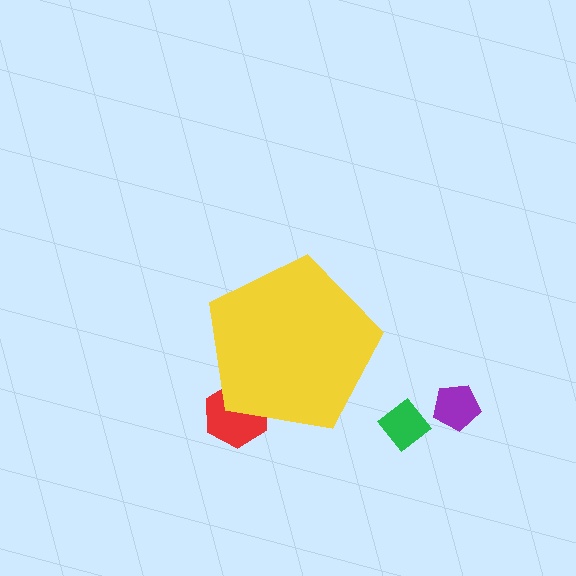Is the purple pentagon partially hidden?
No, the purple pentagon is fully visible.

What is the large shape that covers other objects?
A yellow pentagon.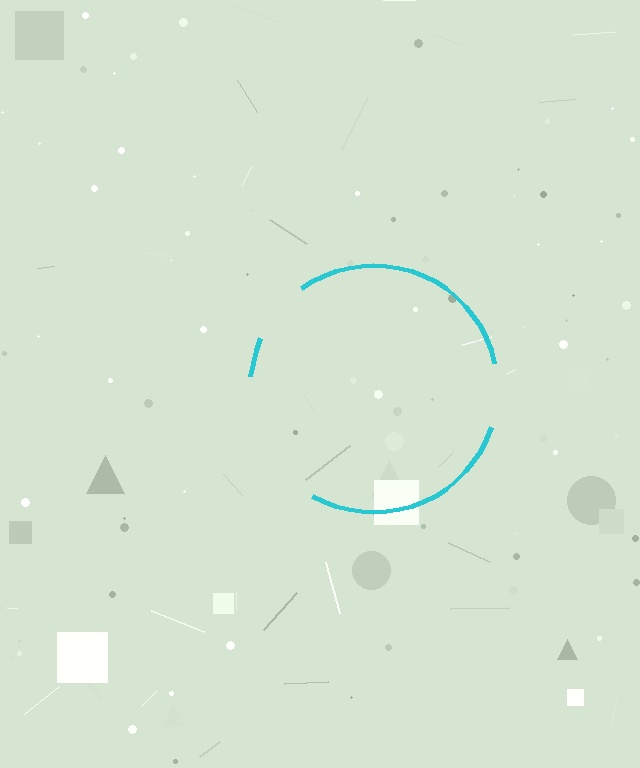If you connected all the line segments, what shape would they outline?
They would outline a circle.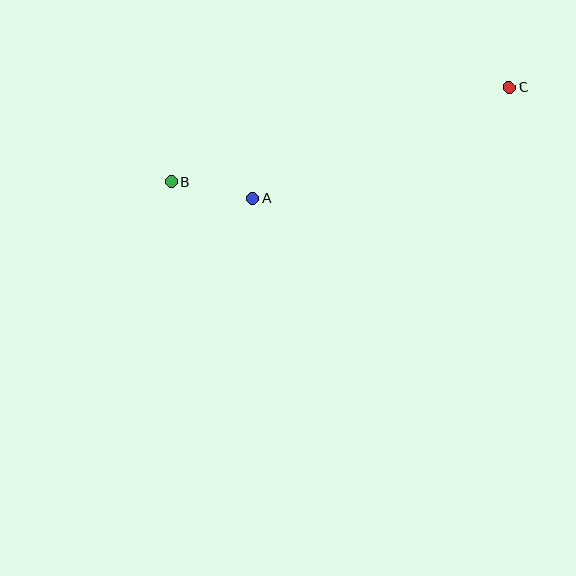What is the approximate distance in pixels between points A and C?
The distance between A and C is approximately 279 pixels.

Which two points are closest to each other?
Points A and B are closest to each other.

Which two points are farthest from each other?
Points B and C are farthest from each other.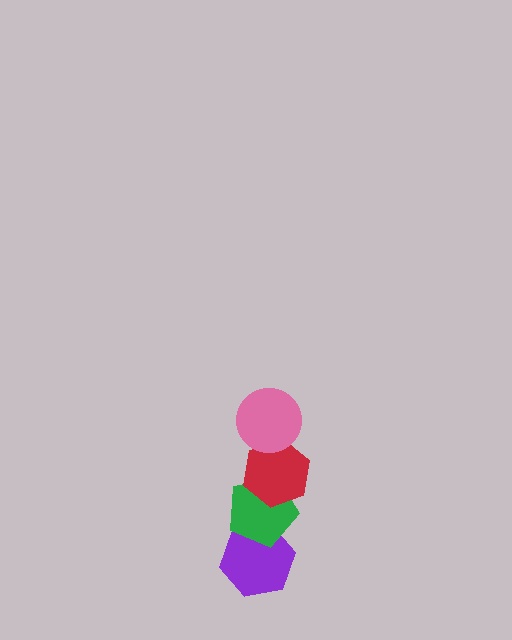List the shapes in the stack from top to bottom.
From top to bottom: the pink circle, the red hexagon, the green pentagon, the purple hexagon.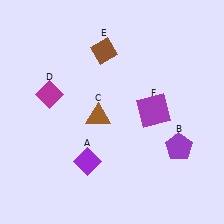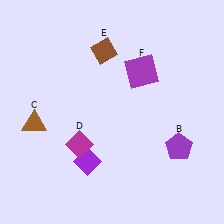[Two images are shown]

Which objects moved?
The objects that moved are: the brown triangle (C), the magenta diamond (D), the purple square (F).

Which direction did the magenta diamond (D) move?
The magenta diamond (D) moved down.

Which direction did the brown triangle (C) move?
The brown triangle (C) moved left.